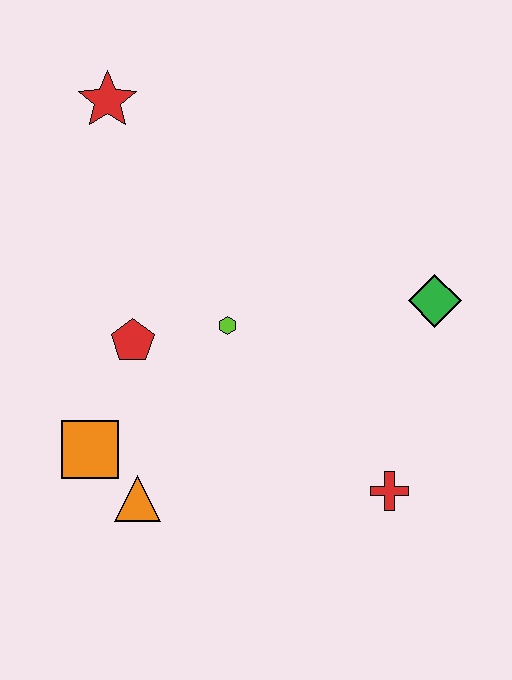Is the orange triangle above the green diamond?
No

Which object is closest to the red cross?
The green diamond is closest to the red cross.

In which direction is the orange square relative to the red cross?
The orange square is to the left of the red cross.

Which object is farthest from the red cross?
The red star is farthest from the red cross.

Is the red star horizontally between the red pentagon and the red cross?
No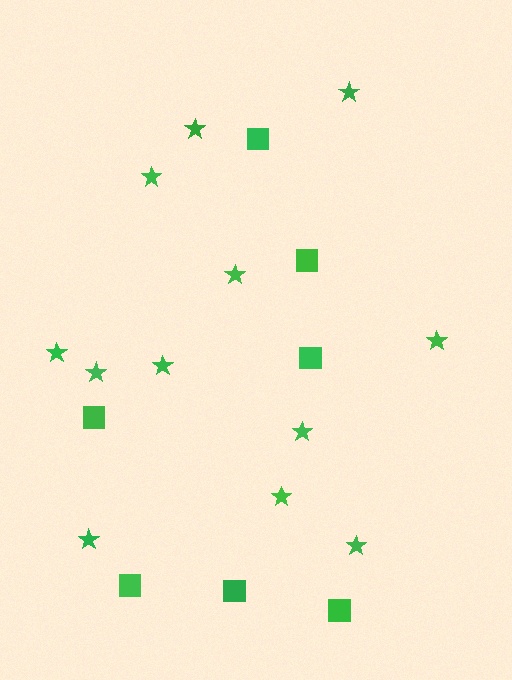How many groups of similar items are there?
There are 2 groups: one group of squares (7) and one group of stars (12).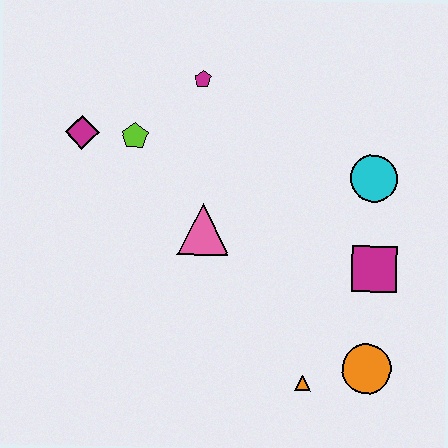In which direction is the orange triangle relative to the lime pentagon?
The orange triangle is below the lime pentagon.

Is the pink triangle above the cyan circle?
No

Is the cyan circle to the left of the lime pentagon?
No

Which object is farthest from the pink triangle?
The orange circle is farthest from the pink triangle.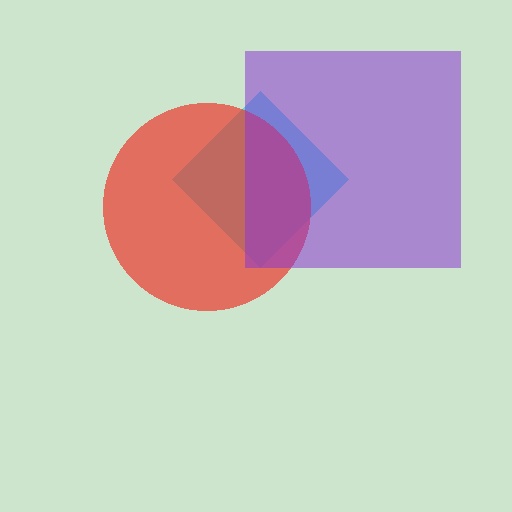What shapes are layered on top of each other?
The layered shapes are: a cyan diamond, a red circle, a purple square.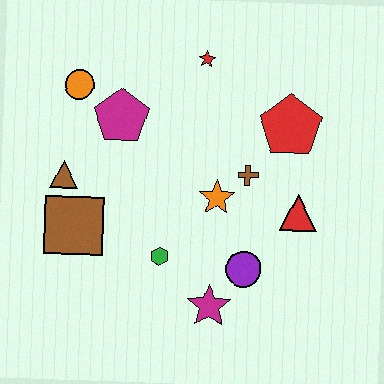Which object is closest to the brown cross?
The orange star is closest to the brown cross.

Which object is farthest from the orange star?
The orange circle is farthest from the orange star.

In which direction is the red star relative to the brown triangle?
The red star is to the right of the brown triangle.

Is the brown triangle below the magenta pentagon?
Yes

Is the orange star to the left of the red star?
No